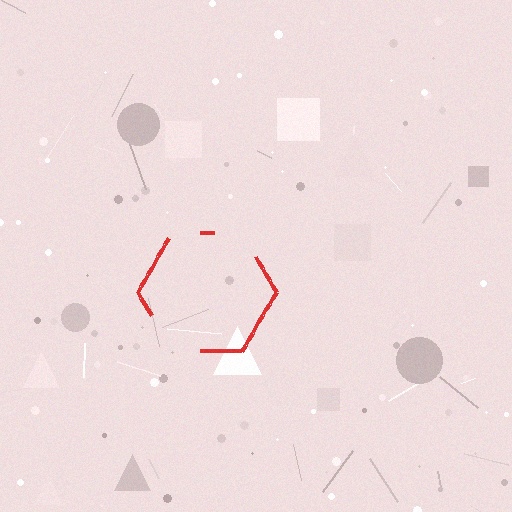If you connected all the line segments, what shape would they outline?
They would outline a hexagon.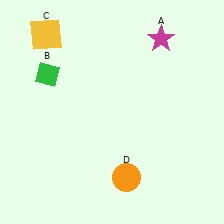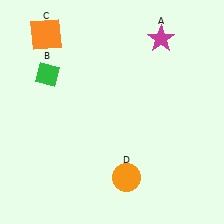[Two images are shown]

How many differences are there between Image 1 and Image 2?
There is 1 difference between the two images.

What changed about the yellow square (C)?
In Image 1, C is yellow. In Image 2, it changed to orange.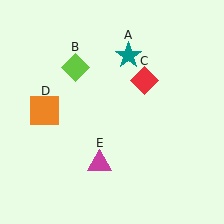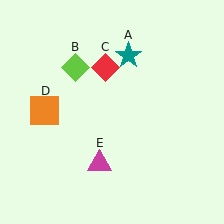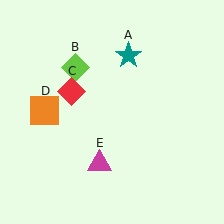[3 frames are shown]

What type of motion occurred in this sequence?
The red diamond (object C) rotated counterclockwise around the center of the scene.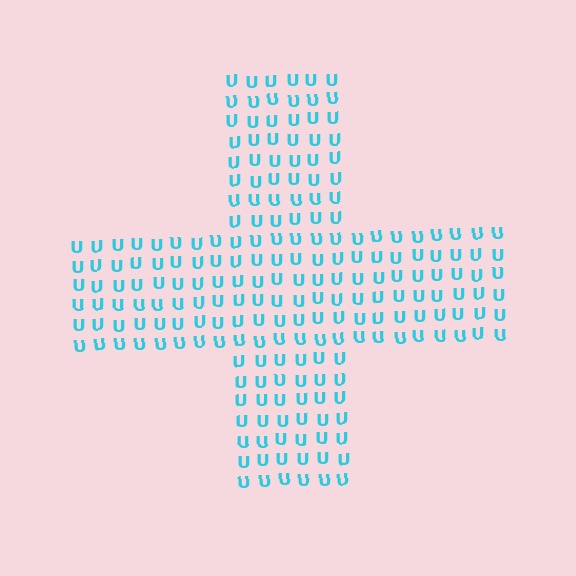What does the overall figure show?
The overall figure shows a cross.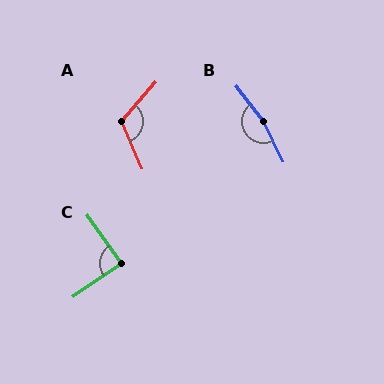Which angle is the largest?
B, at approximately 167 degrees.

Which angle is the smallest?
C, at approximately 89 degrees.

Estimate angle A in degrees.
Approximately 115 degrees.